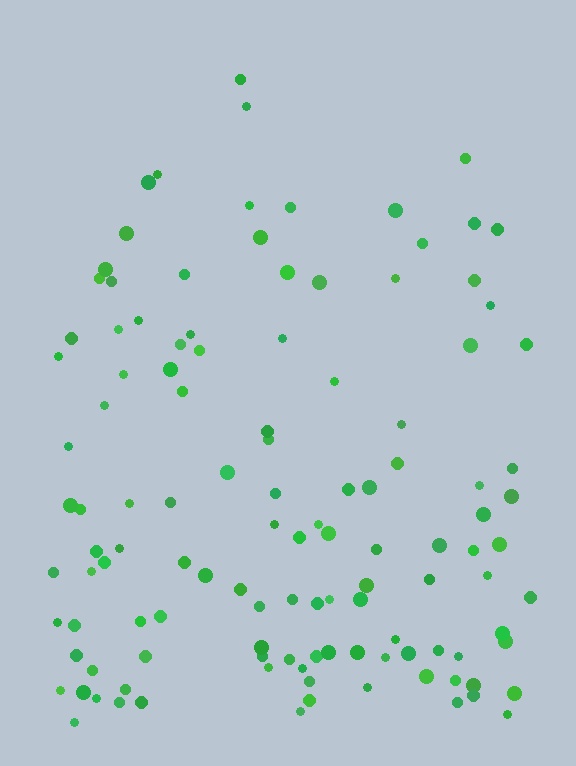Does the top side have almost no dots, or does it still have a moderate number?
Still a moderate number, just noticeably fewer than the bottom.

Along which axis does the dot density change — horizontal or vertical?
Vertical.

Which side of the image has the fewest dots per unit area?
The top.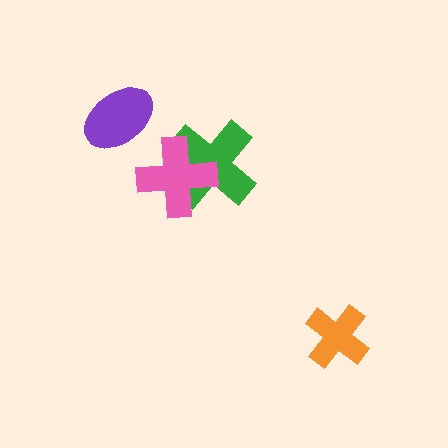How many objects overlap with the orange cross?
0 objects overlap with the orange cross.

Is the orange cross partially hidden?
No, no other shape covers it.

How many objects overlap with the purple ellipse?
0 objects overlap with the purple ellipse.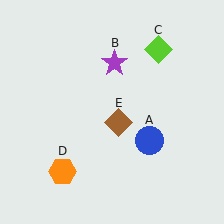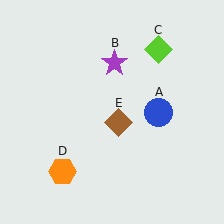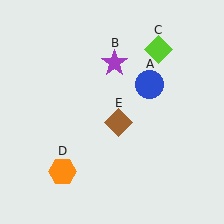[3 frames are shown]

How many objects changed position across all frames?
1 object changed position: blue circle (object A).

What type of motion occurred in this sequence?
The blue circle (object A) rotated counterclockwise around the center of the scene.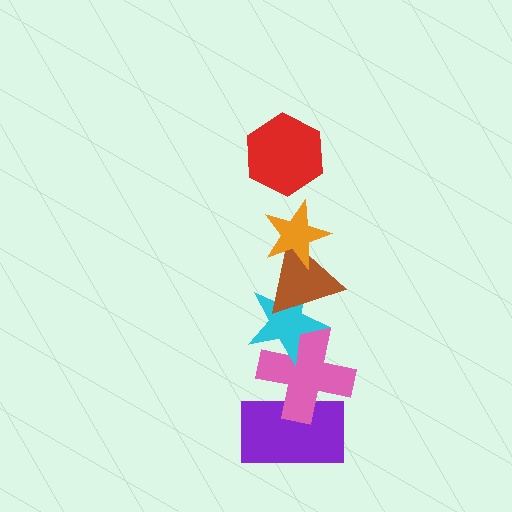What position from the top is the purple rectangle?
The purple rectangle is 6th from the top.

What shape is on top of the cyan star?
The brown triangle is on top of the cyan star.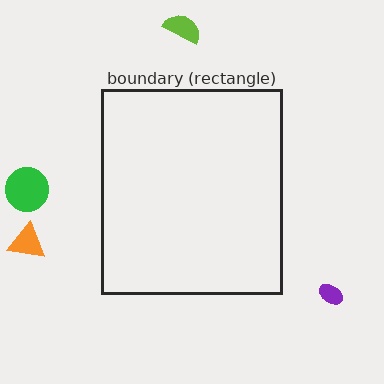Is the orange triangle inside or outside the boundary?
Outside.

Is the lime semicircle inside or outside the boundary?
Outside.